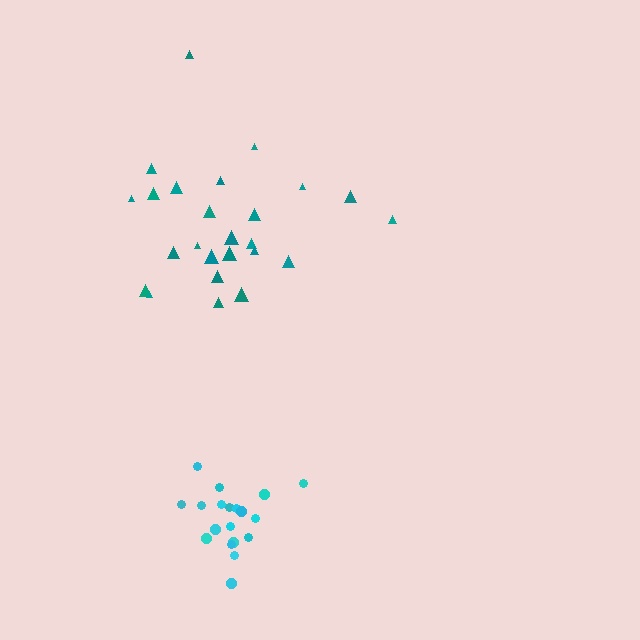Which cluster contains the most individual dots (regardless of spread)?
Teal (25).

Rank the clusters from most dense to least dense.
cyan, teal.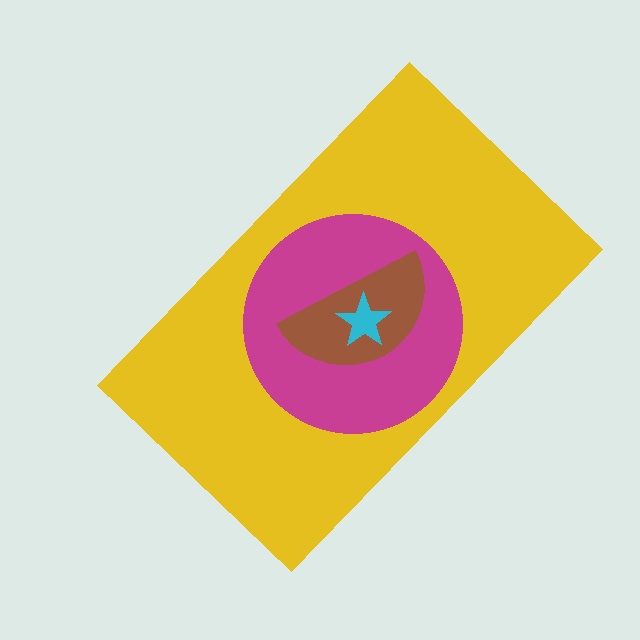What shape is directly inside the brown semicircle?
The cyan star.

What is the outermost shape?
The yellow rectangle.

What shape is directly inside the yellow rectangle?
The magenta circle.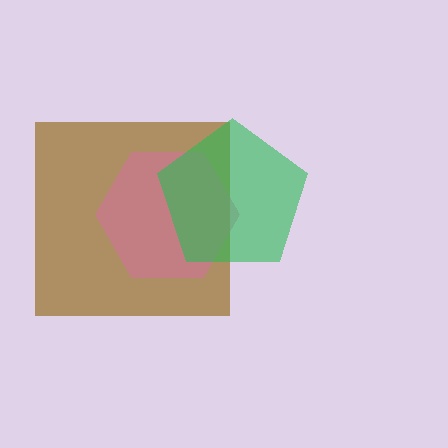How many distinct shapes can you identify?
There are 3 distinct shapes: a brown square, a pink hexagon, a green pentagon.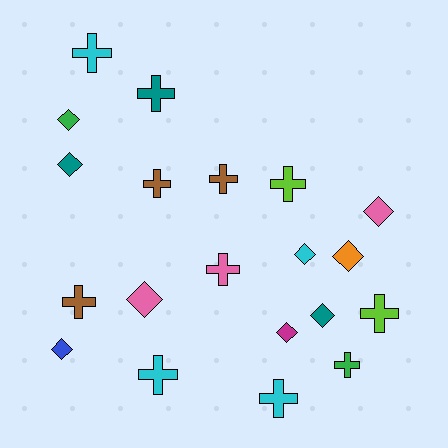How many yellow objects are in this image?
There are no yellow objects.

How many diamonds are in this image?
There are 9 diamonds.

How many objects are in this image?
There are 20 objects.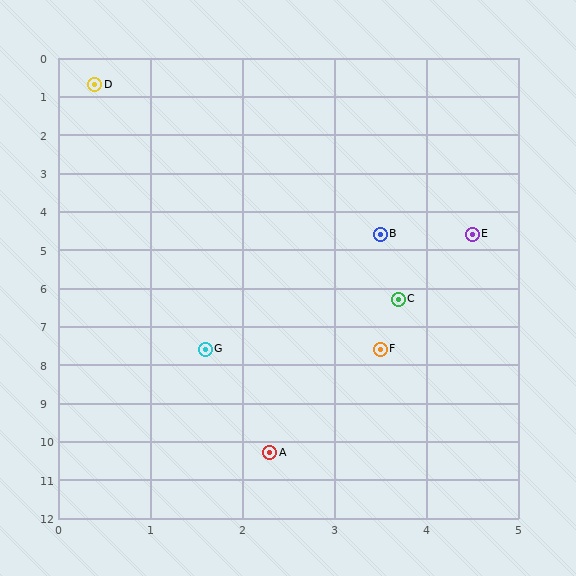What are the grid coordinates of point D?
Point D is at approximately (0.4, 0.7).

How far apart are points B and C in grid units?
Points B and C are about 1.7 grid units apart.